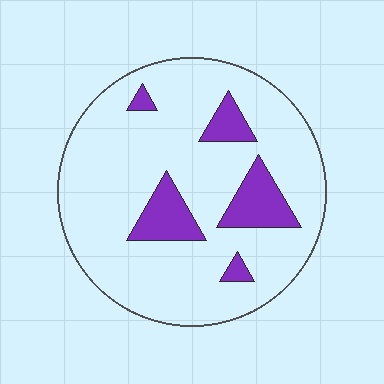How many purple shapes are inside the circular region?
5.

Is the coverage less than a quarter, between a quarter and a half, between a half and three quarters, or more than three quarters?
Less than a quarter.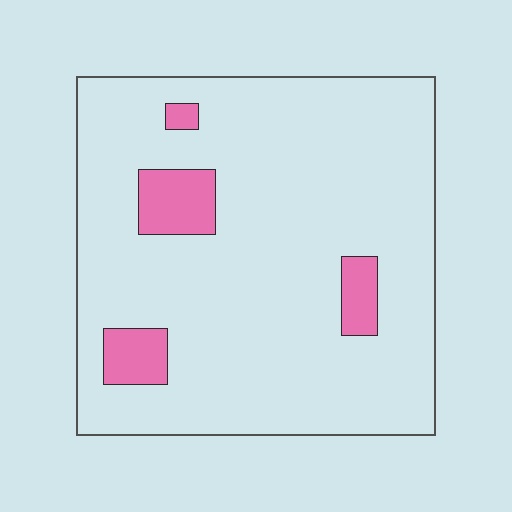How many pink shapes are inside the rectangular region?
4.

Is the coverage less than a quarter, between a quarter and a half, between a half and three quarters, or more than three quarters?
Less than a quarter.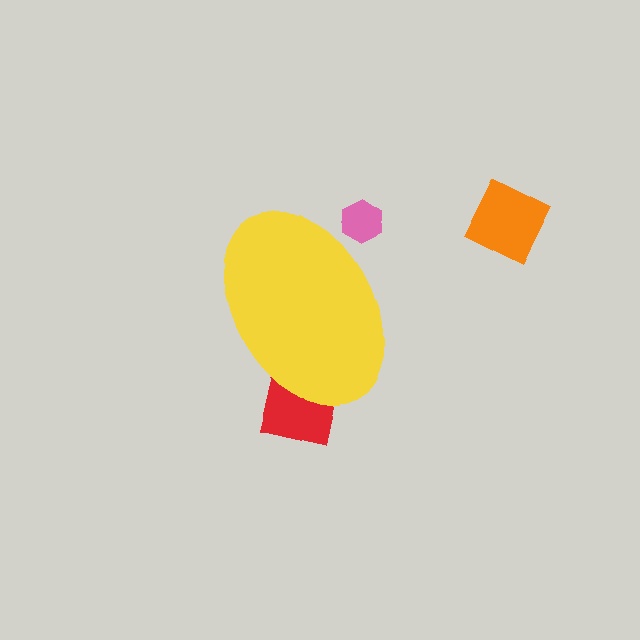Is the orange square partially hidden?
No, the orange square is fully visible.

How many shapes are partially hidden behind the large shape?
2 shapes are partially hidden.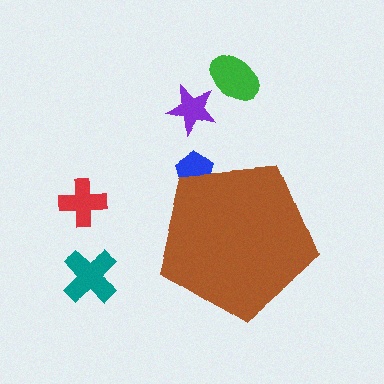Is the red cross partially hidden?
No, the red cross is fully visible.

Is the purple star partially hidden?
No, the purple star is fully visible.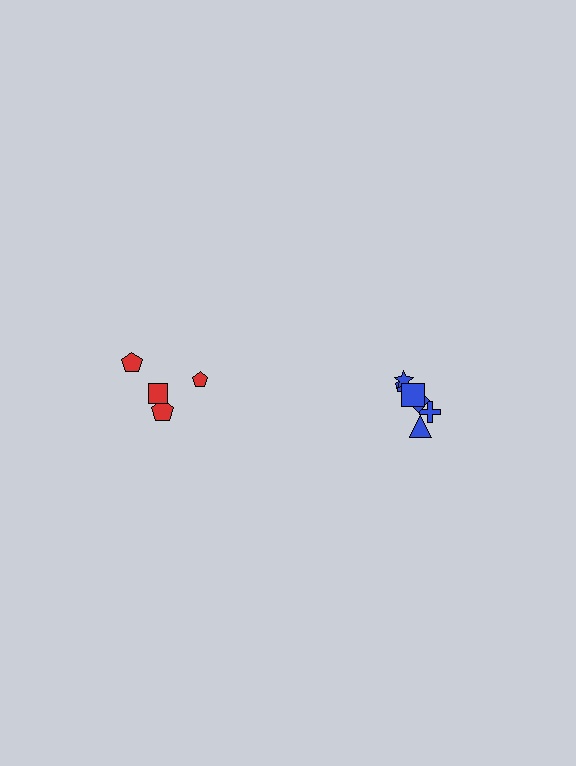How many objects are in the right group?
There are 6 objects.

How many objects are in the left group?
There are 4 objects.